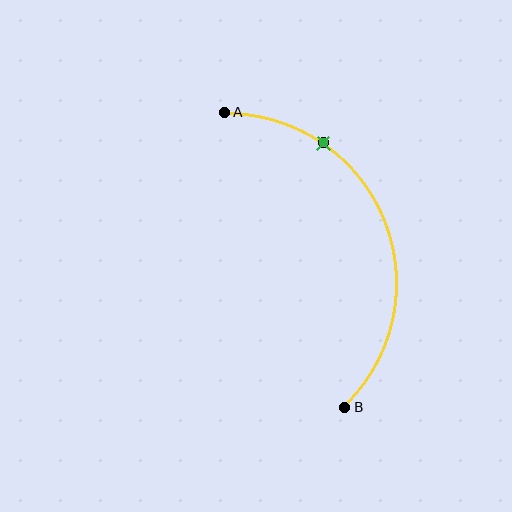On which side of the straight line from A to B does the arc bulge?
The arc bulges to the right of the straight line connecting A and B.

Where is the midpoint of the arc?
The arc midpoint is the point on the curve farthest from the straight line joining A and B. It sits to the right of that line.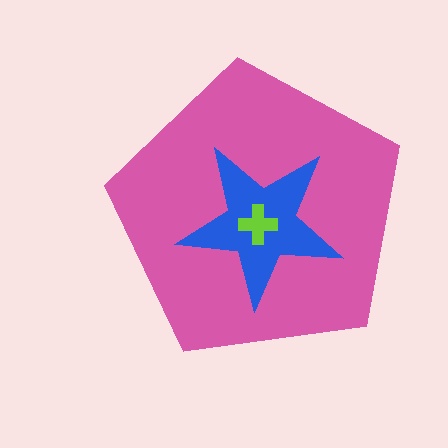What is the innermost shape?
The lime cross.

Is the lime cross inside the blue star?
Yes.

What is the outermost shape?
The pink pentagon.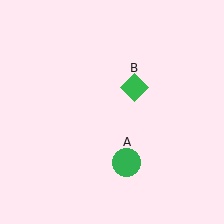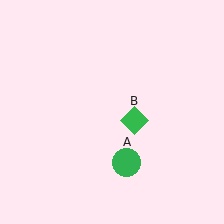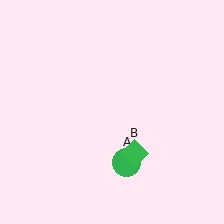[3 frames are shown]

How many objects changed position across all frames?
1 object changed position: green diamond (object B).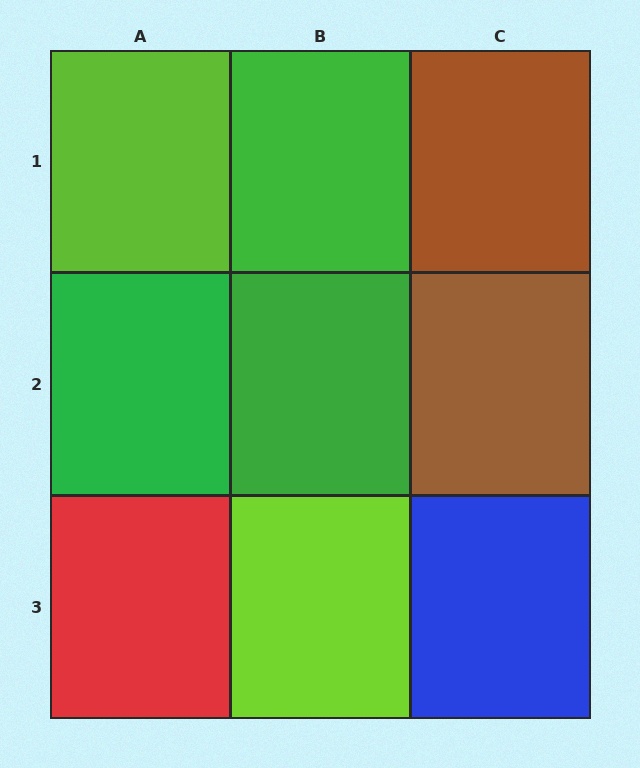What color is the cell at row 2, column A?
Green.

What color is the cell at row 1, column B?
Green.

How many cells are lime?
2 cells are lime.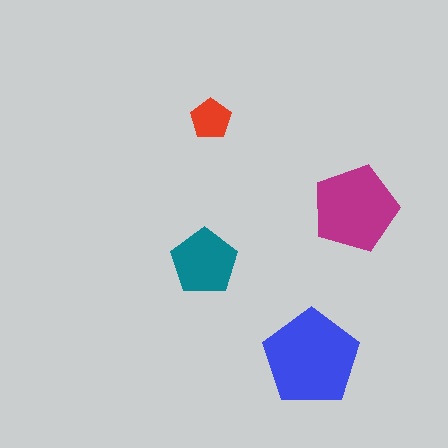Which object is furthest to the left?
The teal pentagon is leftmost.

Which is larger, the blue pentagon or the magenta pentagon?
The blue one.